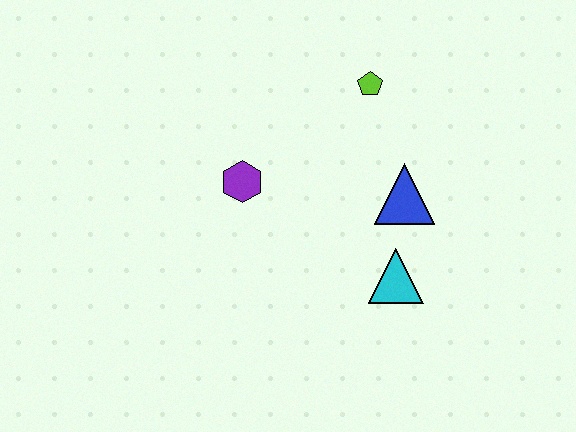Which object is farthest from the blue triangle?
The purple hexagon is farthest from the blue triangle.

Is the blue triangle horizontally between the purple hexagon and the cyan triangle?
No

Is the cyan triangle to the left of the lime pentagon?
No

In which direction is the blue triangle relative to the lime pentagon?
The blue triangle is below the lime pentagon.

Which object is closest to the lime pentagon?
The blue triangle is closest to the lime pentagon.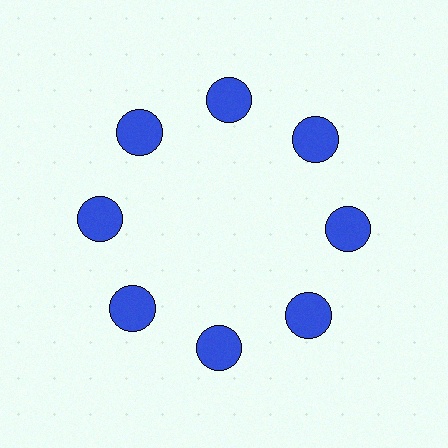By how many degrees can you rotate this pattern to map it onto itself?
The pattern maps onto itself every 45 degrees of rotation.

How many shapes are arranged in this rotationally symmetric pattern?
There are 8 shapes, arranged in 8 groups of 1.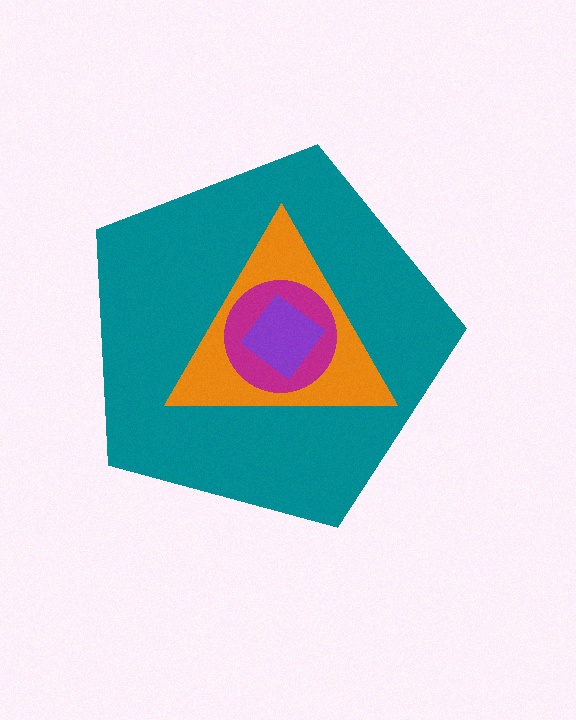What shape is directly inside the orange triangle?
The magenta circle.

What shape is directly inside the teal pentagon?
The orange triangle.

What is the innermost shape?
The purple diamond.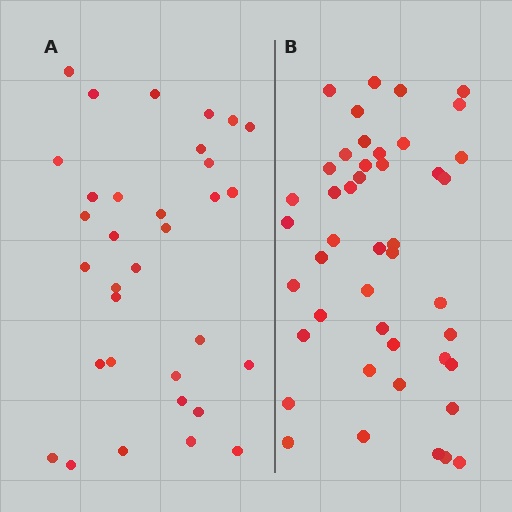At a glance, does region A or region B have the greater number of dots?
Region B (the right region) has more dots.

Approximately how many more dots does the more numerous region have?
Region B has roughly 12 or so more dots than region A.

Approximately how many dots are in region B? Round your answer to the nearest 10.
About 40 dots. (The exact count is 45, which rounds to 40.)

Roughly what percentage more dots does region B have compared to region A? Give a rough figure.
About 35% more.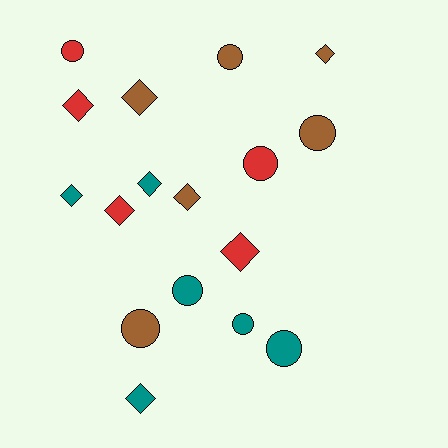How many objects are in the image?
There are 17 objects.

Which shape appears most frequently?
Diamond, with 9 objects.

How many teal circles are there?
There are 3 teal circles.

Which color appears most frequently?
Brown, with 6 objects.